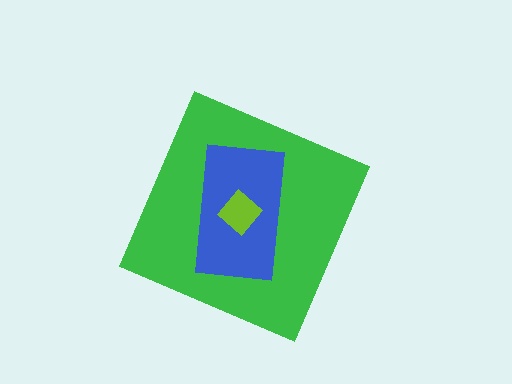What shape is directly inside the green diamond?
The blue rectangle.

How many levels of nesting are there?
3.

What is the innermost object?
The lime diamond.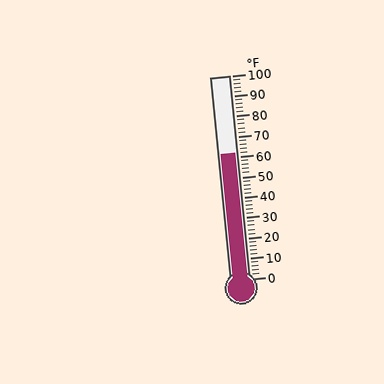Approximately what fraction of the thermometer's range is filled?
The thermometer is filled to approximately 60% of its range.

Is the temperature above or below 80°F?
The temperature is below 80°F.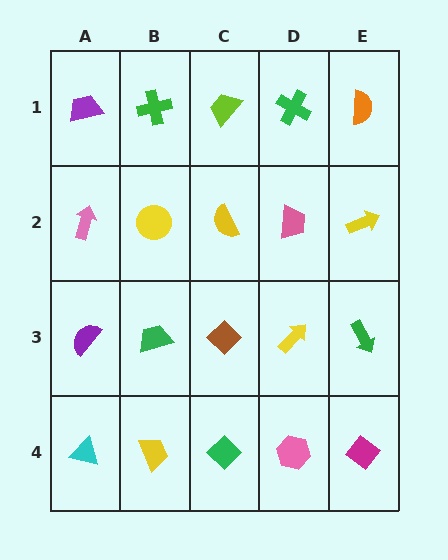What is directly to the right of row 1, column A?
A green cross.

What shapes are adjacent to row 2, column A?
A purple trapezoid (row 1, column A), a purple semicircle (row 3, column A), a yellow circle (row 2, column B).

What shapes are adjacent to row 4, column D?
A yellow arrow (row 3, column D), a green diamond (row 4, column C), a magenta diamond (row 4, column E).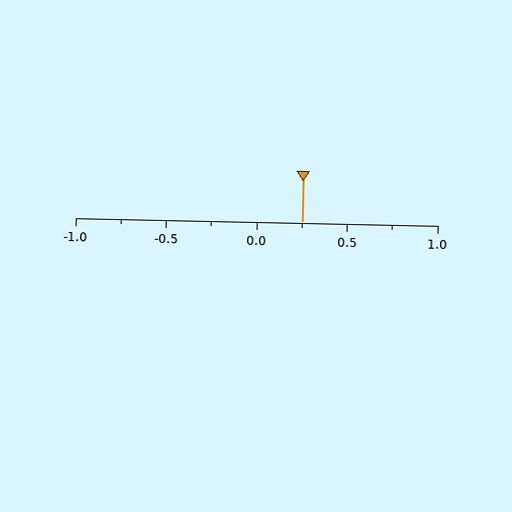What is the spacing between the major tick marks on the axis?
The major ticks are spaced 0.5 apart.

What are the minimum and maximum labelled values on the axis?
The axis runs from -1.0 to 1.0.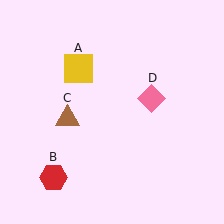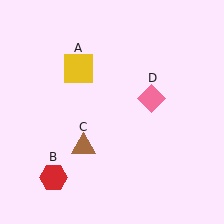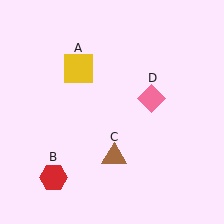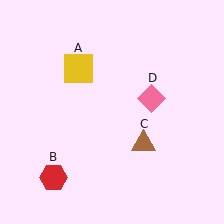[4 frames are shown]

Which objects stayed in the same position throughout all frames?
Yellow square (object A) and red hexagon (object B) and pink diamond (object D) remained stationary.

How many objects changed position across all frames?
1 object changed position: brown triangle (object C).